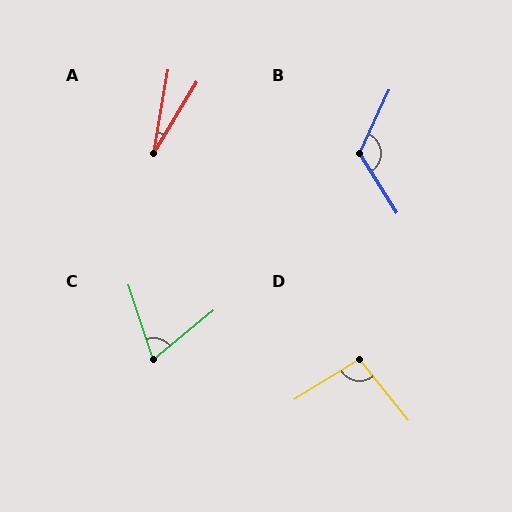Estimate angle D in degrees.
Approximately 97 degrees.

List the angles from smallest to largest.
A (22°), C (70°), D (97°), B (123°).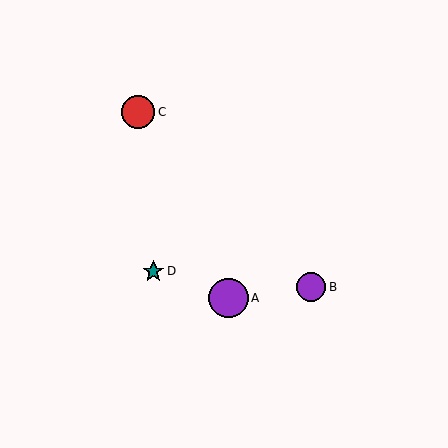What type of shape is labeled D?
Shape D is a teal star.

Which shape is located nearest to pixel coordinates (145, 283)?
The teal star (labeled D) at (153, 271) is nearest to that location.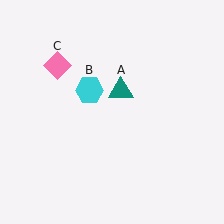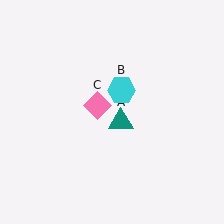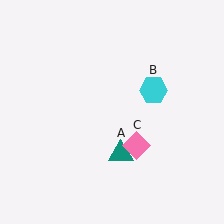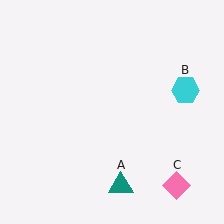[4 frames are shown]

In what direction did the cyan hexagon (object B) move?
The cyan hexagon (object B) moved right.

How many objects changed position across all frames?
3 objects changed position: teal triangle (object A), cyan hexagon (object B), pink diamond (object C).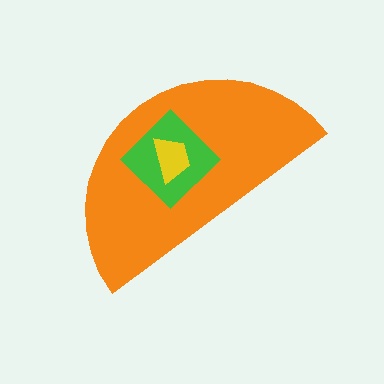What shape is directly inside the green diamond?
The yellow trapezoid.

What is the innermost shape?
The yellow trapezoid.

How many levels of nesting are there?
3.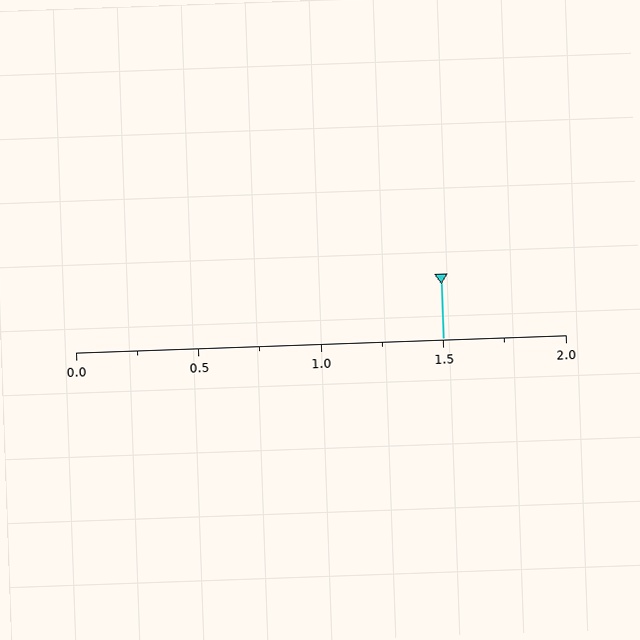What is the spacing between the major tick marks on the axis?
The major ticks are spaced 0.5 apart.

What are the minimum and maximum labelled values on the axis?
The axis runs from 0.0 to 2.0.